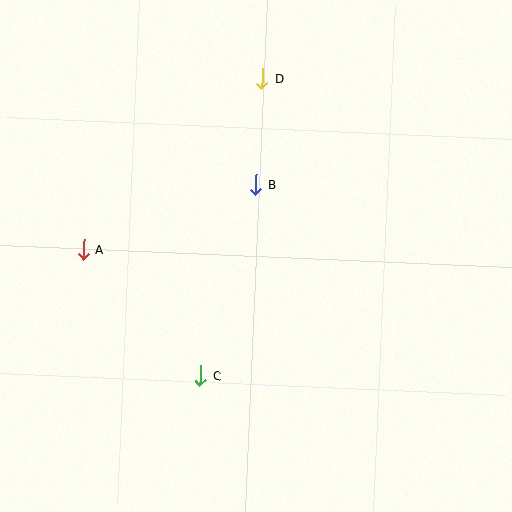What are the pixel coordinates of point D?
Point D is at (263, 78).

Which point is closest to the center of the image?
Point B at (256, 184) is closest to the center.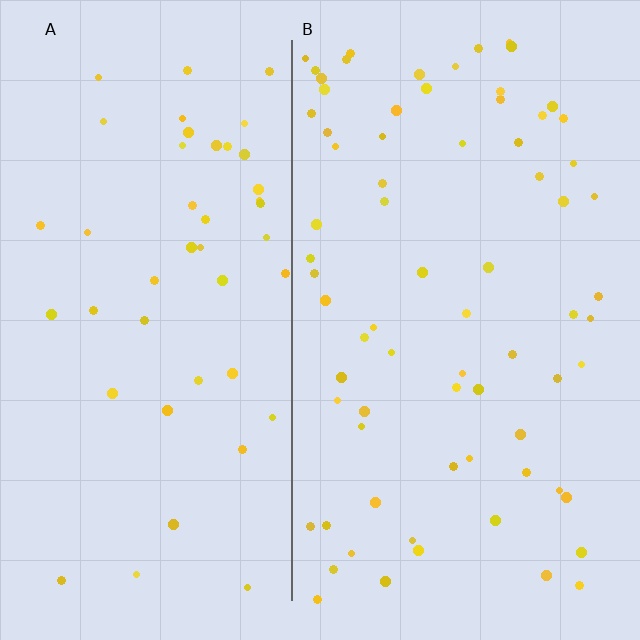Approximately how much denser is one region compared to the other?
Approximately 1.6× — region B over region A.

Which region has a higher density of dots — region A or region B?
B (the right).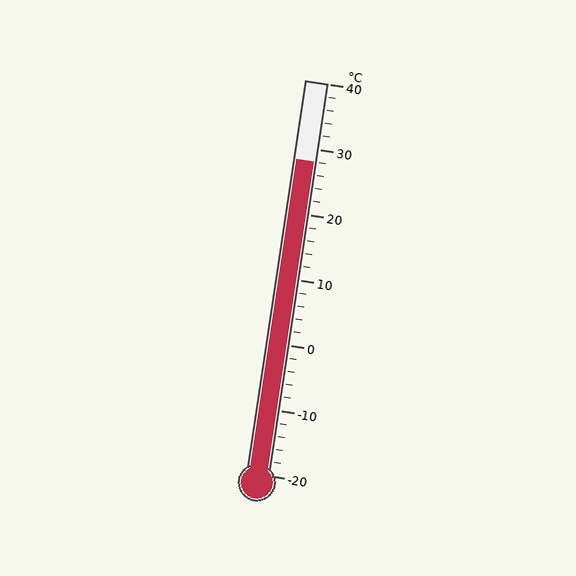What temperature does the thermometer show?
The thermometer shows approximately 28°C.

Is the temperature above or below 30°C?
The temperature is below 30°C.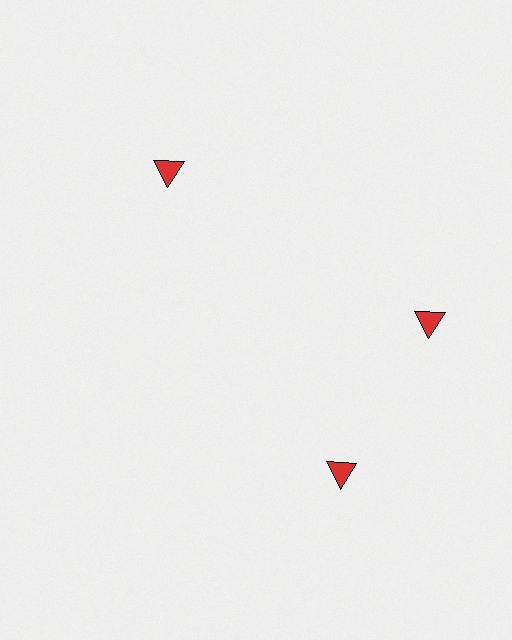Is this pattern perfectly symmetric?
No. The 3 red triangles are arranged in a ring, but one element near the 7 o'clock position is rotated out of alignment along the ring, breaking the 3-fold rotational symmetry.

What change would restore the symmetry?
The symmetry would be restored by rotating it back into even spacing with its neighbors so that all 3 triangles sit at equal angles and equal distance from the center.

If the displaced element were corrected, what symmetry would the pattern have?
It would have 3-fold rotational symmetry — the pattern would map onto itself every 120 degrees.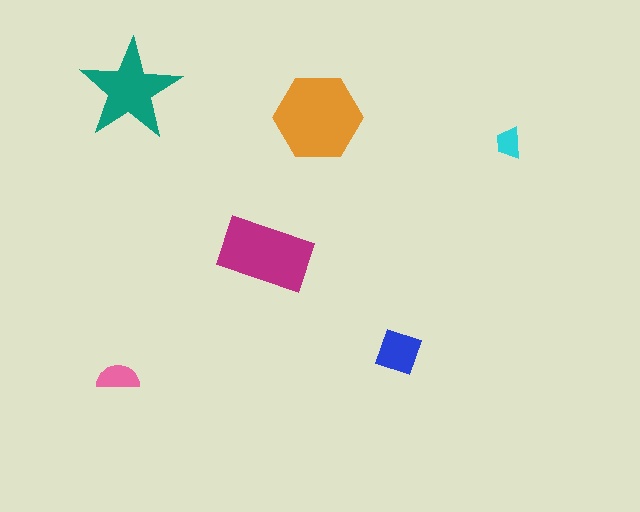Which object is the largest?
The orange hexagon.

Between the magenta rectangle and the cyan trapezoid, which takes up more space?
The magenta rectangle.